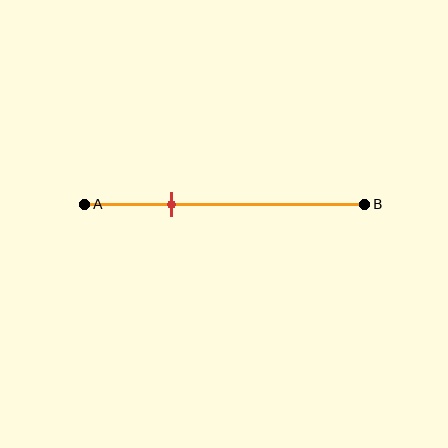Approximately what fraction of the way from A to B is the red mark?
The red mark is approximately 30% of the way from A to B.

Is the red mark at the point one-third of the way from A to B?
Yes, the mark is approximately at the one-third point.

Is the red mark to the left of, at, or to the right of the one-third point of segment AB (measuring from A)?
The red mark is approximately at the one-third point of segment AB.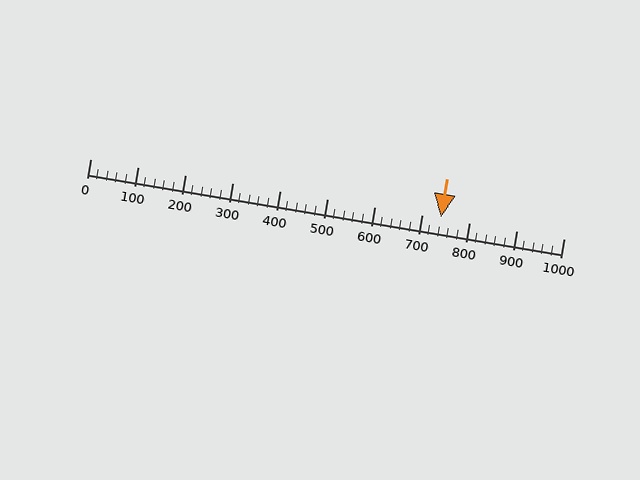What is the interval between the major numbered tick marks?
The major tick marks are spaced 100 units apart.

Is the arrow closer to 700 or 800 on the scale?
The arrow is closer to 700.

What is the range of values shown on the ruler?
The ruler shows values from 0 to 1000.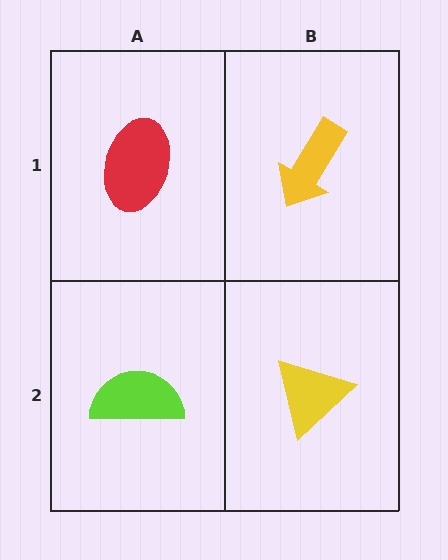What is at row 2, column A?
A lime semicircle.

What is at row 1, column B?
A yellow arrow.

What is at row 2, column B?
A yellow triangle.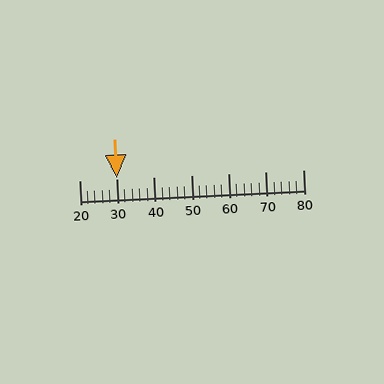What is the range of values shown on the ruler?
The ruler shows values from 20 to 80.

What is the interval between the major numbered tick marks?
The major tick marks are spaced 10 units apart.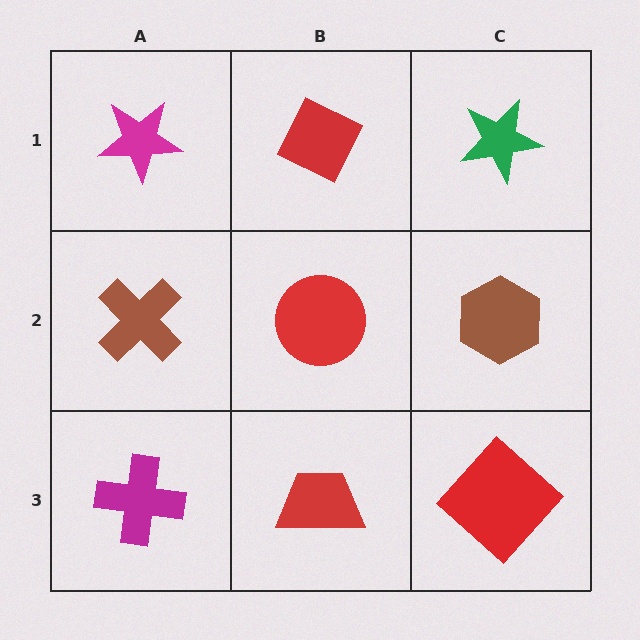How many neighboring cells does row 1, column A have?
2.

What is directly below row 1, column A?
A brown cross.